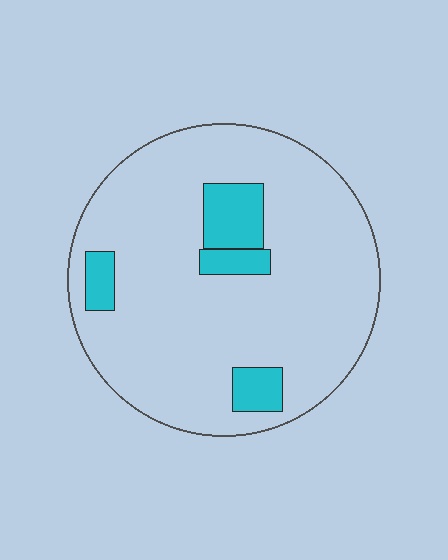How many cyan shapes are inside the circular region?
4.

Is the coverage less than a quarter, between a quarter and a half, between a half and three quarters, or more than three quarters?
Less than a quarter.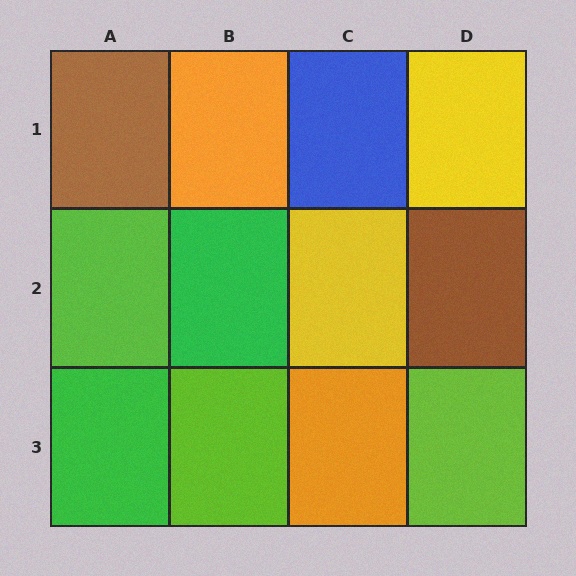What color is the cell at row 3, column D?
Lime.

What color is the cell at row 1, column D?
Yellow.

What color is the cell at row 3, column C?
Orange.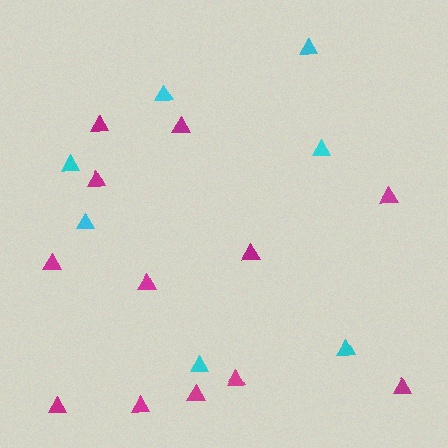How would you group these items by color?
There are 2 groups: one group of magenta triangles (12) and one group of cyan triangles (7).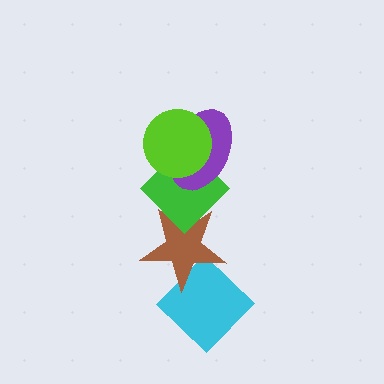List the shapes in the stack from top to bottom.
From top to bottom: the lime circle, the purple ellipse, the green diamond, the brown star, the cyan diamond.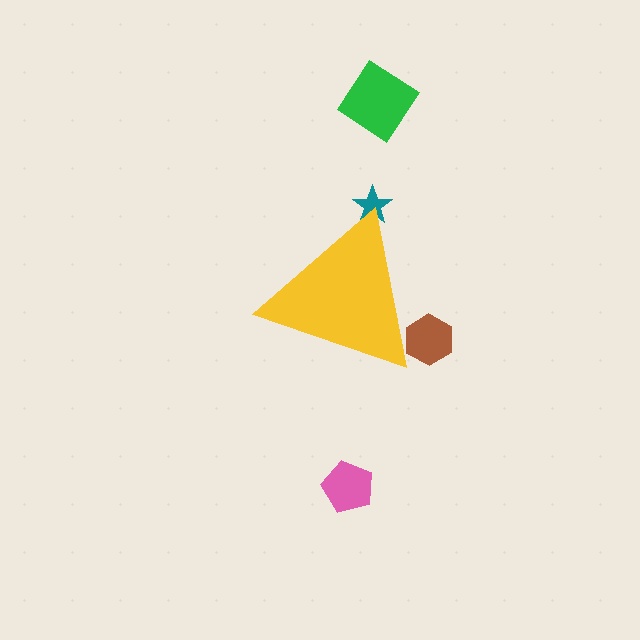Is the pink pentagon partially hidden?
No, the pink pentagon is fully visible.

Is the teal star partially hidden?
Yes, the teal star is partially hidden behind the yellow triangle.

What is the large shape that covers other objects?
A yellow triangle.